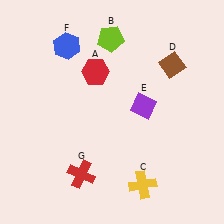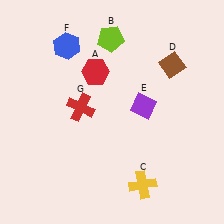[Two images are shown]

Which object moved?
The red cross (G) moved up.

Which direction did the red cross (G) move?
The red cross (G) moved up.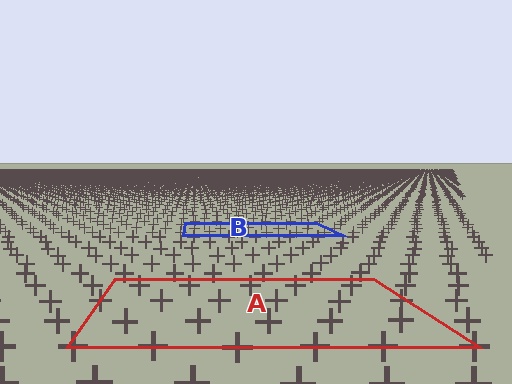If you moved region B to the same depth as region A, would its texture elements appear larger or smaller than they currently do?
They would appear larger. At a closer depth, the same texture elements are projected at a bigger on-screen size.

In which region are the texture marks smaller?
The texture marks are smaller in region B, because it is farther away.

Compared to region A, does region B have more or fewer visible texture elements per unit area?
Region B has more texture elements per unit area — they are packed more densely because it is farther away.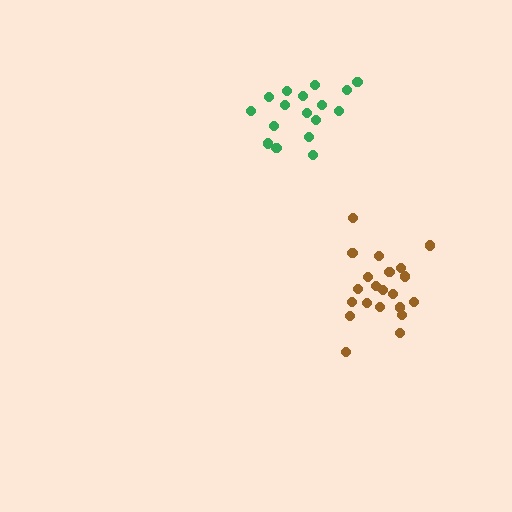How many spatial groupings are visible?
There are 2 spatial groupings.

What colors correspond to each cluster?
The clusters are colored: brown, green.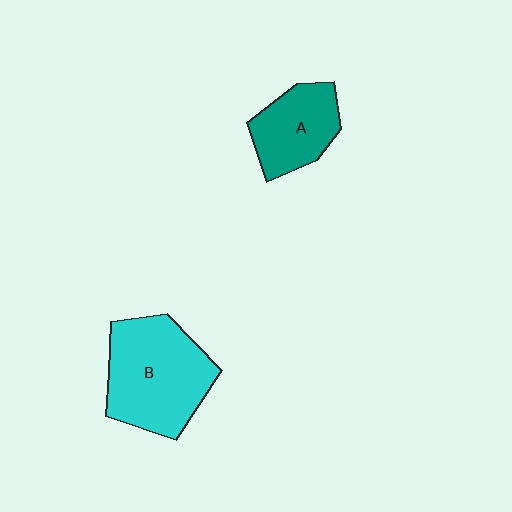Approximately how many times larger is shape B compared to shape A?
Approximately 1.6 times.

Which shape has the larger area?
Shape B (cyan).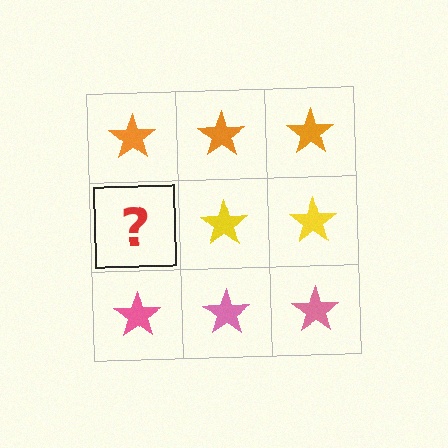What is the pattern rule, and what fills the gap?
The rule is that each row has a consistent color. The gap should be filled with a yellow star.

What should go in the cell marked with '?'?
The missing cell should contain a yellow star.